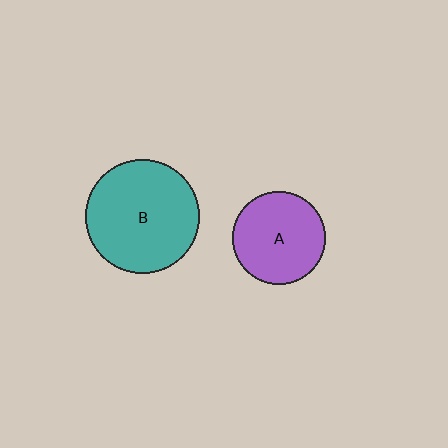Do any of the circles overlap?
No, none of the circles overlap.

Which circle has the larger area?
Circle B (teal).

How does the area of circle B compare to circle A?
Approximately 1.5 times.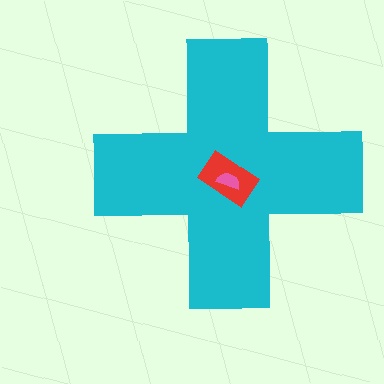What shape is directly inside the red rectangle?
The pink semicircle.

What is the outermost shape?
The cyan cross.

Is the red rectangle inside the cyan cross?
Yes.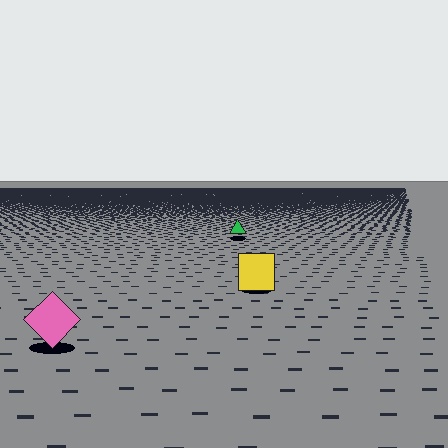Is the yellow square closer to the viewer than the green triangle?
Yes. The yellow square is closer — you can tell from the texture gradient: the ground texture is coarser near it.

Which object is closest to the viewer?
The pink diamond is closest. The texture marks near it are larger and more spread out.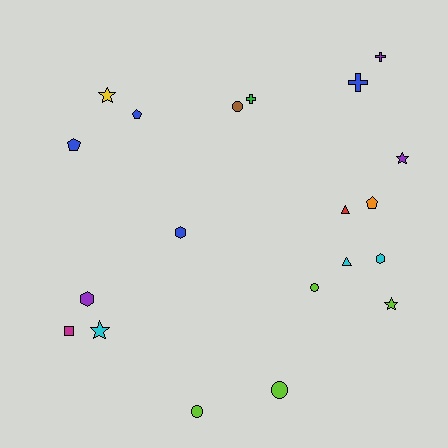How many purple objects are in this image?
There are 3 purple objects.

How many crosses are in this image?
There are 3 crosses.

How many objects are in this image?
There are 20 objects.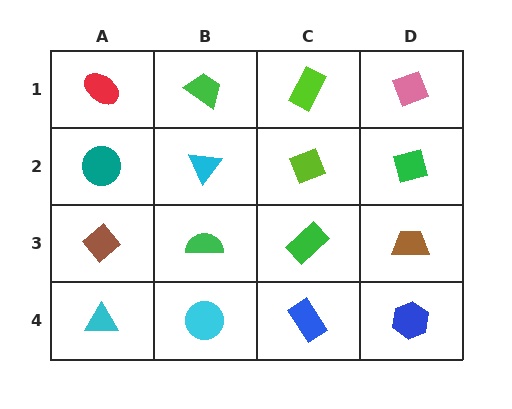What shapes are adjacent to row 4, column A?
A brown diamond (row 3, column A), a cyan circle (row 4, column B).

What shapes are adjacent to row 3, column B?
A cyan triangle (row 2, column B), a cyan circle (row 4, column B), a brown diamond (row 3, column A), a green rectangle (row 3, column C).